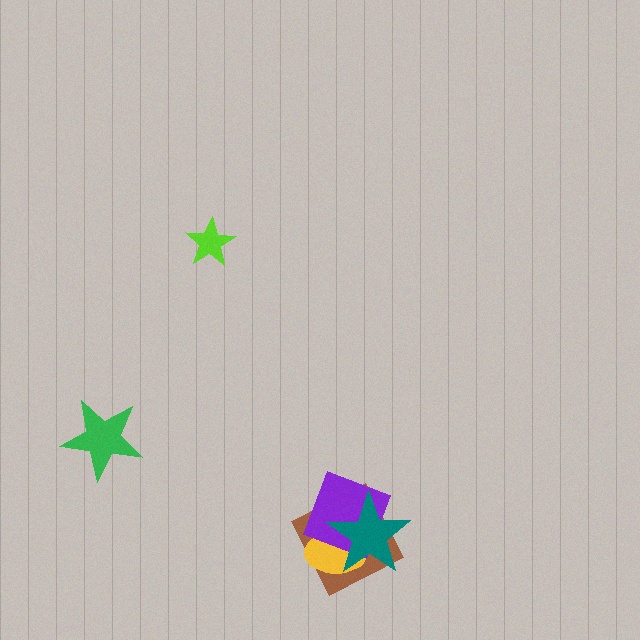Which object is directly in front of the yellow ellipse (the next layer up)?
The purple square is directly in front of the yellow ellipse.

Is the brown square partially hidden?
Yes, it is partially covered by another shape.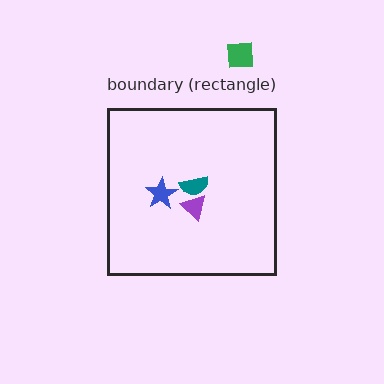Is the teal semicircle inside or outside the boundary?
Inside.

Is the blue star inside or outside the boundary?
Inside.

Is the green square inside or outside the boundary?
Outside.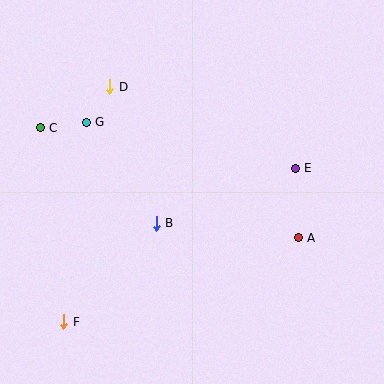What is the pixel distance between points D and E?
The distance between D and E is 203 pixels.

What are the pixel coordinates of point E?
Point E is at (295, 168).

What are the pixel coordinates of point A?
Point A is at (298, 238).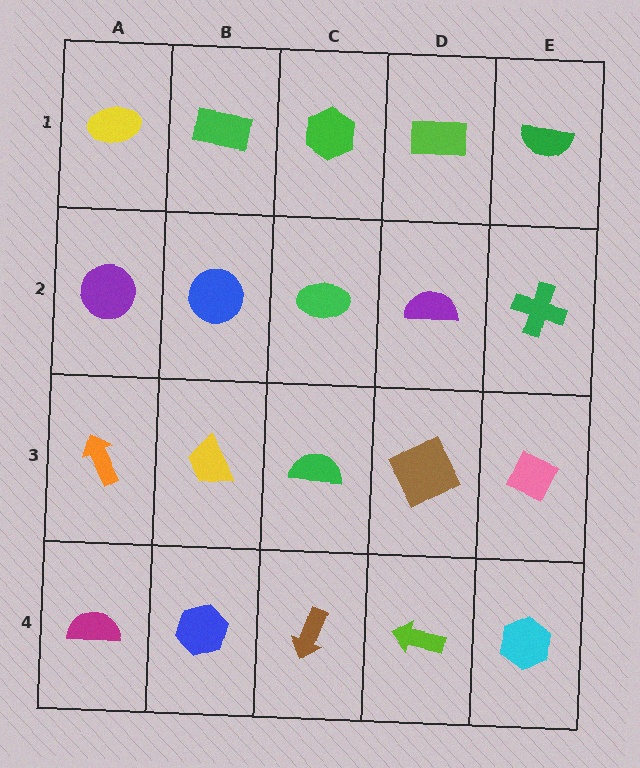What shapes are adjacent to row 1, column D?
A purple semicircle (row 2, column D), a green hexagon (row 1, column C), a green semicircle (row 1, column E).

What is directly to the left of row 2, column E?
A purple semicircle.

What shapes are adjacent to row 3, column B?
A blue circle (row 2, column B), a blue hexagon (row 4, column B), an orange arrow (row 3, column A), a green semicircle (row 3, column C).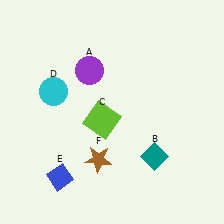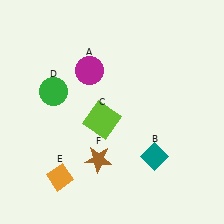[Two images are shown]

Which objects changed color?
A changed from purple to magenta. D changed from cyan to green. E changed from blue to orange.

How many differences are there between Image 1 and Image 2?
There are 3 differences between the two images.